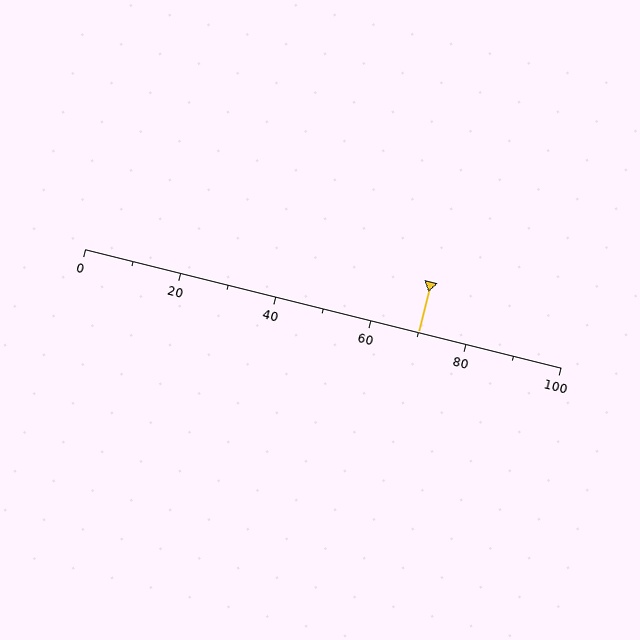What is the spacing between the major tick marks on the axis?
The major ticks are spaced 20 apart.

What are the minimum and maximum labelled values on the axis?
The axis runs from 0 to 100.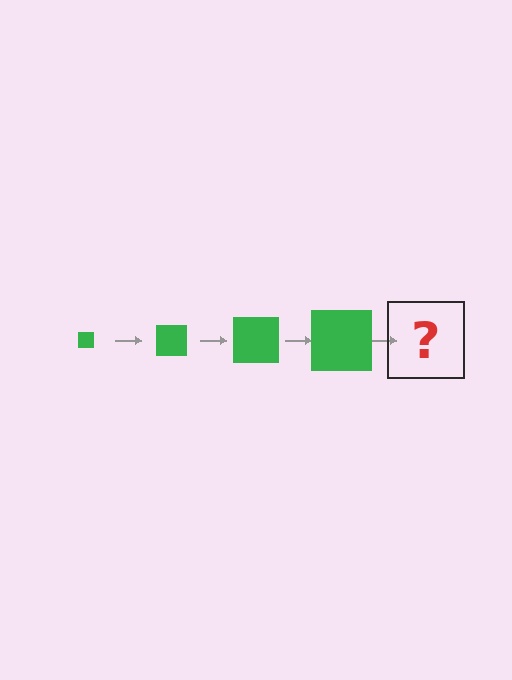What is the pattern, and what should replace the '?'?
The pattern is that the square gets progressively larger each step. The '?' should be a green square, larger than the previous one.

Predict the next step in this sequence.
The next step is a green square, larger than the previous one.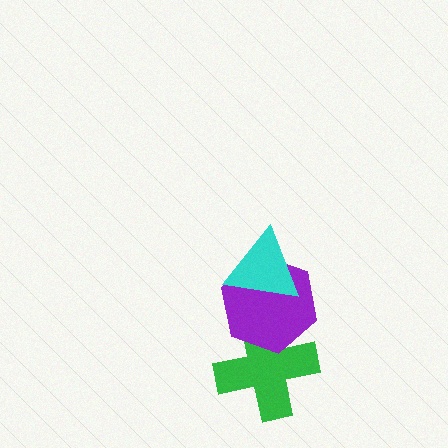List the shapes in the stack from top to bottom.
From top to bottom: the cyan triangle, the purple hexagon, the green cross.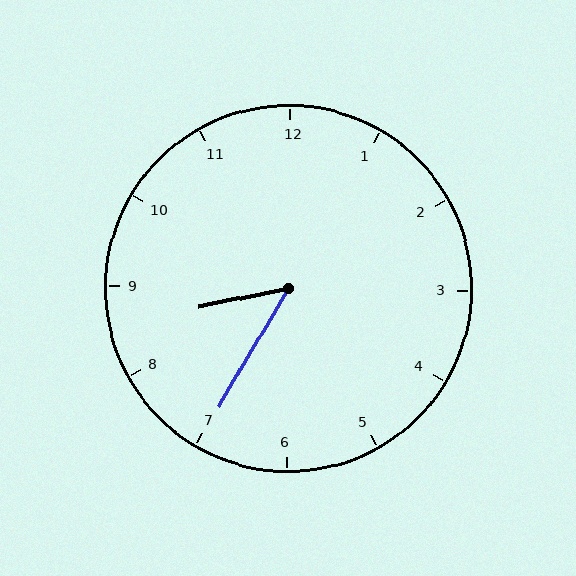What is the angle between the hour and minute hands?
Approximately 48 degrees.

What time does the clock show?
8:35.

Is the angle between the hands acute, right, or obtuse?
It is acute.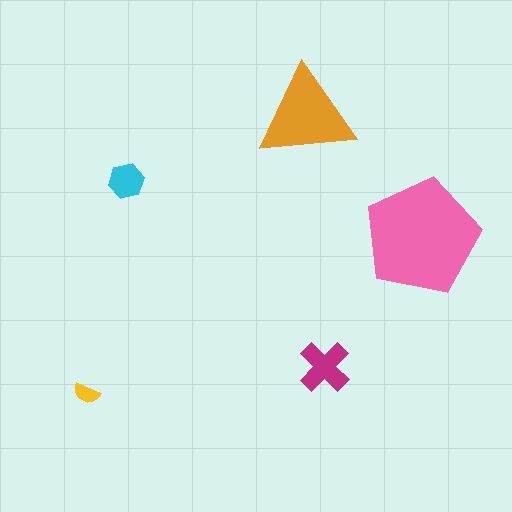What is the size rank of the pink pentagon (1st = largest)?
1st.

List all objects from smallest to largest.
The yellow semicircle, the cyan hexagon, the magenta cross, the orange triangle, the pink pentagon.